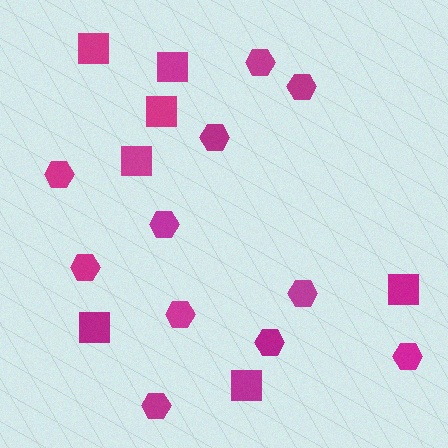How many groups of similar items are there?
There are 2 groups: one group of hexagons (11) and one group of squares (7).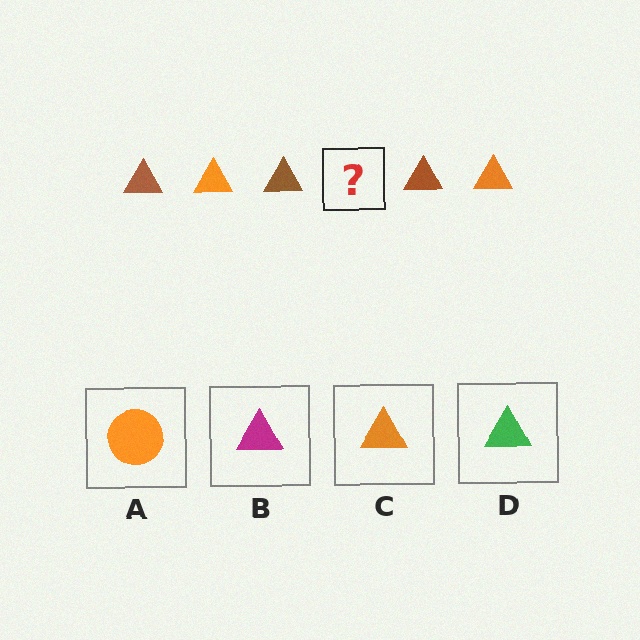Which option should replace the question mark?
Option C.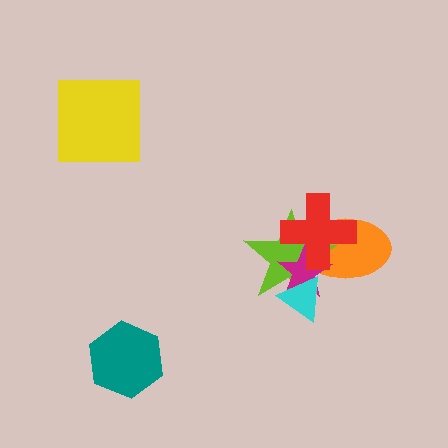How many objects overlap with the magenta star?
4 objects overlap with the magenta star.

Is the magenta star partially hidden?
Yes, it is partially covered by another shape.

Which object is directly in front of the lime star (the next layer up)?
The magenta star is directly in front of the lime star.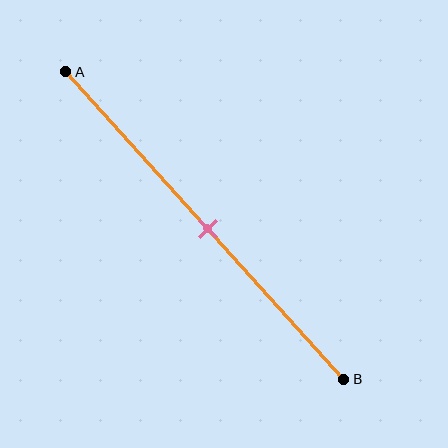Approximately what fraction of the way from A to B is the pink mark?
The pink mark is approximately 50% of the way from A to B.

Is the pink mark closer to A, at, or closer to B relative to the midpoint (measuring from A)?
The pink mark is approximately at the midpoint of segment AB.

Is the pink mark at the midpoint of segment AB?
Yes, the mark is approximately at the midpoint.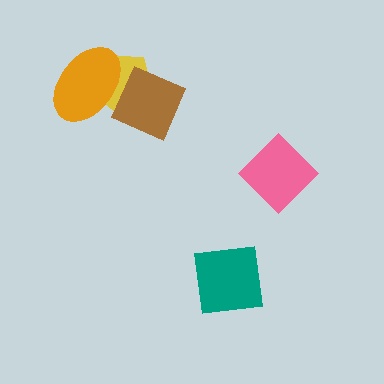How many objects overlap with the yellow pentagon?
2 objects overlap with the yellow pentagon.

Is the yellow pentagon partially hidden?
Yes, it is partially covered by another shape.